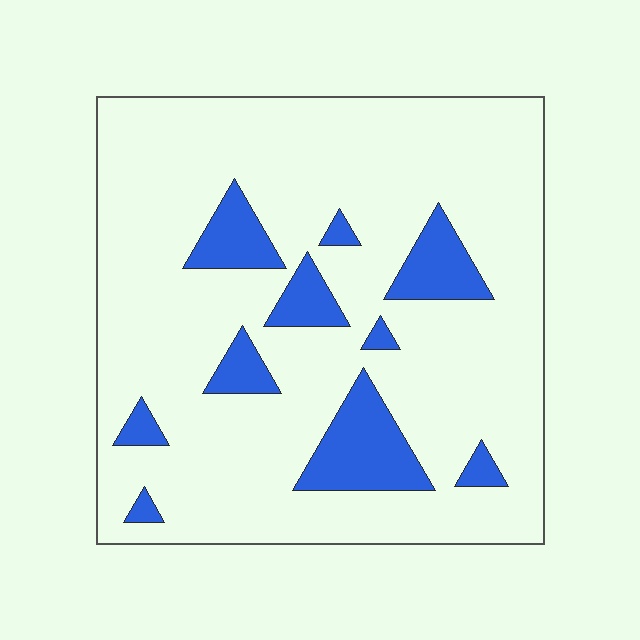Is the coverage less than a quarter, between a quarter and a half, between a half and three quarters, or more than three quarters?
Less than a quarter.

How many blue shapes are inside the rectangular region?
10.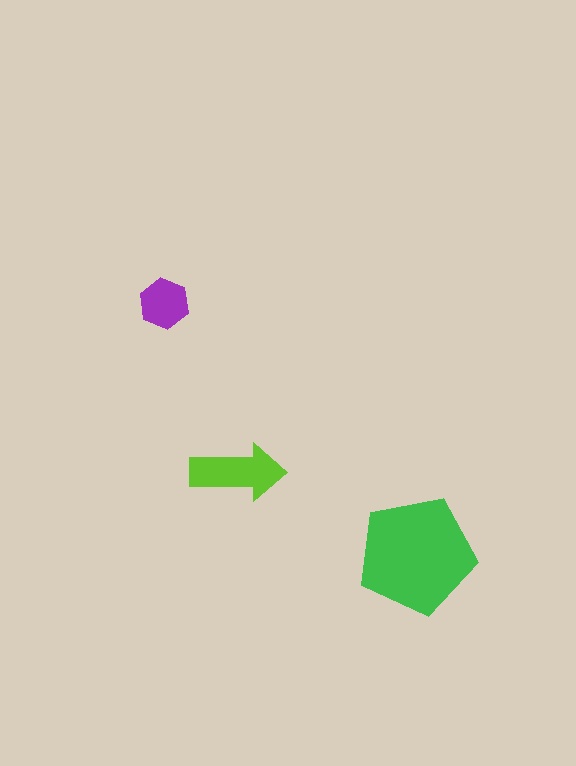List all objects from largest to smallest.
The green pentagon, the lime arrow, the purple hexagon.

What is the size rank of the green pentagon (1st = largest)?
1st.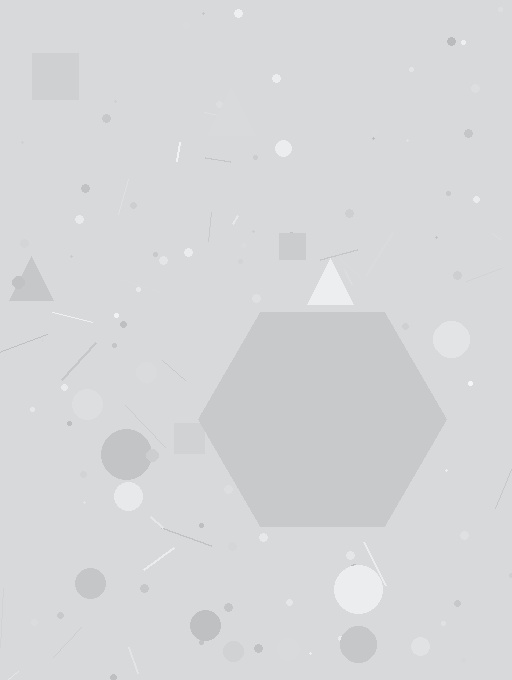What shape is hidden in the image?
A hexagon is hidden in the image.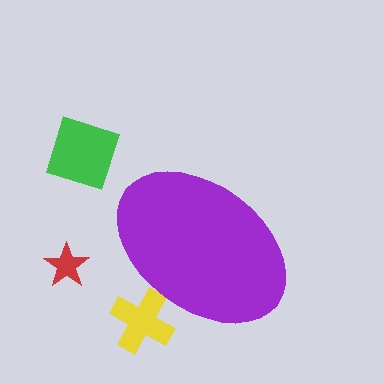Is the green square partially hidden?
No, the green square is fully visible.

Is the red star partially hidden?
No, the red star is fully visible.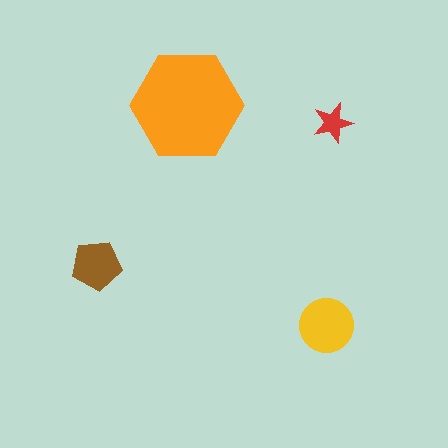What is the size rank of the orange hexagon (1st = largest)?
1st.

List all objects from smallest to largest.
The red star, the brown pentagon, the yellow circle, the orange hexagon.